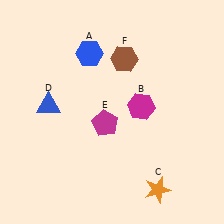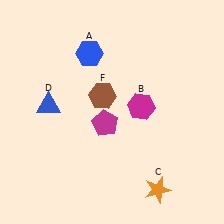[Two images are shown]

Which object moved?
The brown hexagon (F) moved down.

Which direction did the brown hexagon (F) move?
The brown hexagon (F) moved down.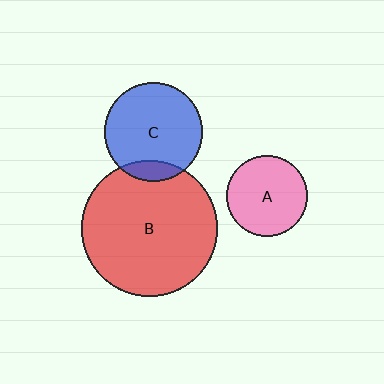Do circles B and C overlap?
Yes.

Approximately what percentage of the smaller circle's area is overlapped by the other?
Approximately 15%.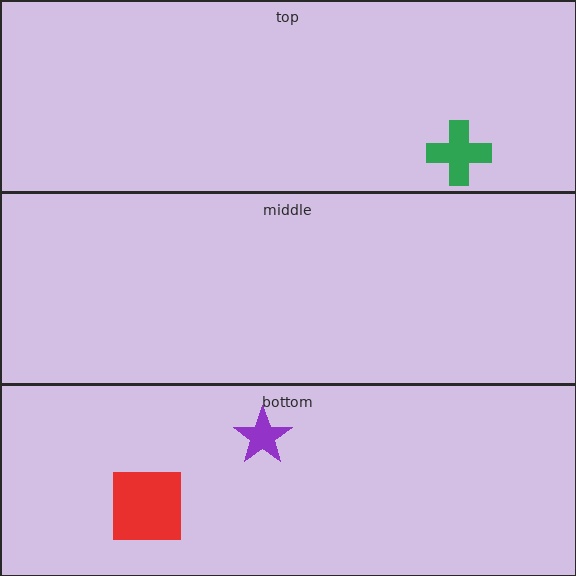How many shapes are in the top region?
1.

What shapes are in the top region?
The green cross.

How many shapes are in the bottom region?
2.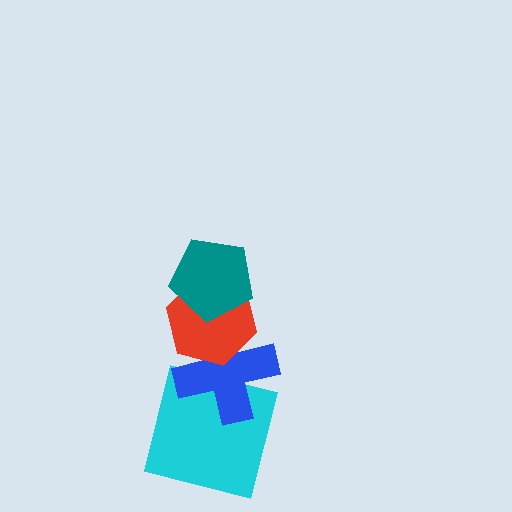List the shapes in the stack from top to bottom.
From top to bottom: the teal pentagon, the red hexagon, the blue cross, the cyan square.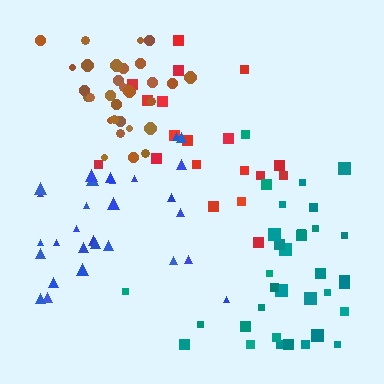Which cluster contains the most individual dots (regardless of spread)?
Teal (34).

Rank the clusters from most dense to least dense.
brown, teal, red, blue.